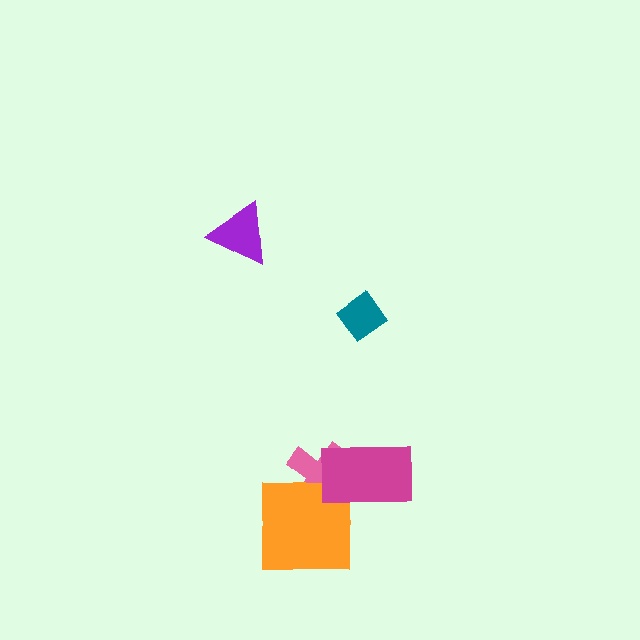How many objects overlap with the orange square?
2 objects overlap with the orange square.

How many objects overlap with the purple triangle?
0 objects overlap with the purple triangle.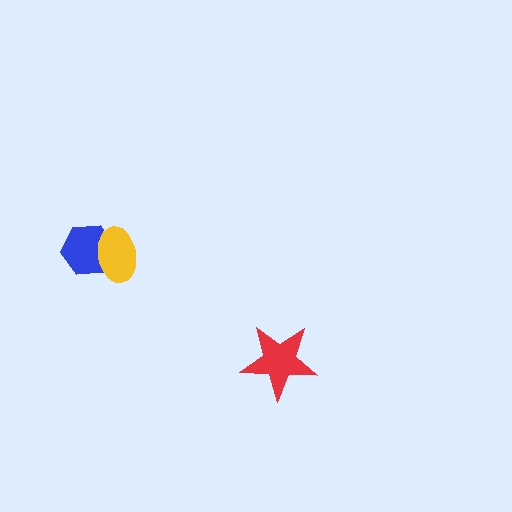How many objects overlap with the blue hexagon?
1 object overlaps with the blue hexagon.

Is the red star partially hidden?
No, no other shape covers it.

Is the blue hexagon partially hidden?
Yes, it is partially covered by another shape.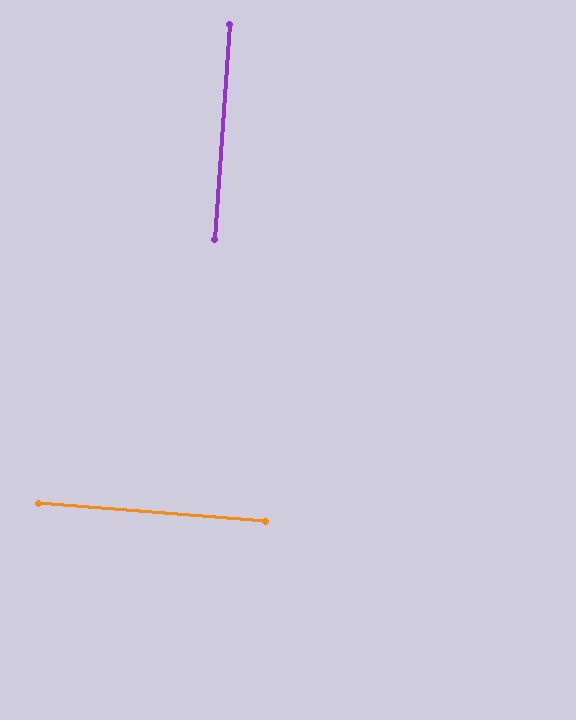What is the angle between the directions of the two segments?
Approximately 89 degrees.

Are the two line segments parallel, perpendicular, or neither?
Perpendicular — they meet at approximately 89°.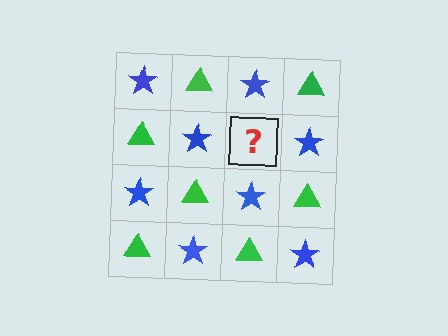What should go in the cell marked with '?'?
The missing cell should contain a green triangle.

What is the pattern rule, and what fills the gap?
The rule is that it alternates blue star and green triangle in a checkerboard pattern. The gap should be filled with a green triangle.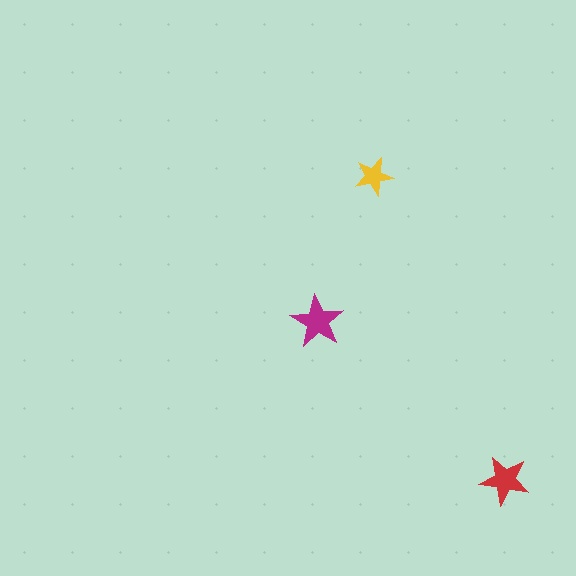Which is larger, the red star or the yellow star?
The red one.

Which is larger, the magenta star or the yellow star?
The magenta one.